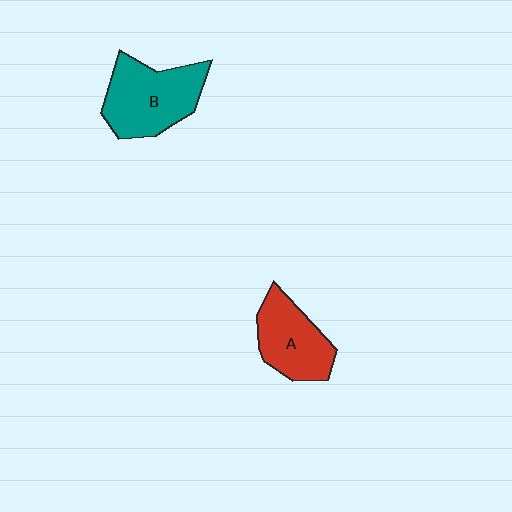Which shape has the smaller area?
Shape A (red).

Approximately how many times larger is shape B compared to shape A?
Approximately 1.3 times.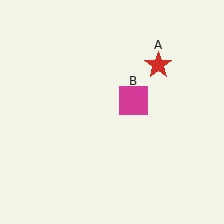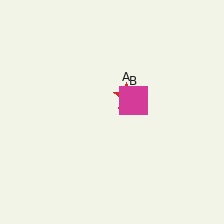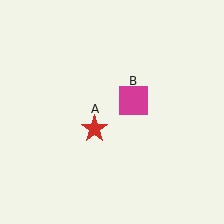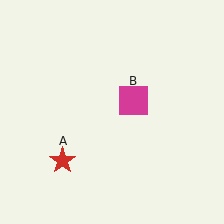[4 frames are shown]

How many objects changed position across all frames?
1 object changed position: red star (object A).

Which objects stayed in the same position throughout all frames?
Magenta square (object B) remained stationary.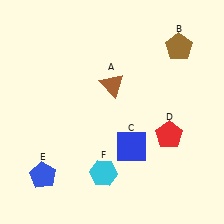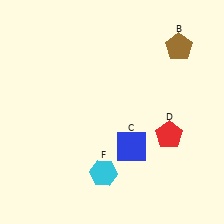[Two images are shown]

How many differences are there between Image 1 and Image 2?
There are 2 differences between the two images.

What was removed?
The brown triangle (A), the blue pentagon (E) were removed in Image 2.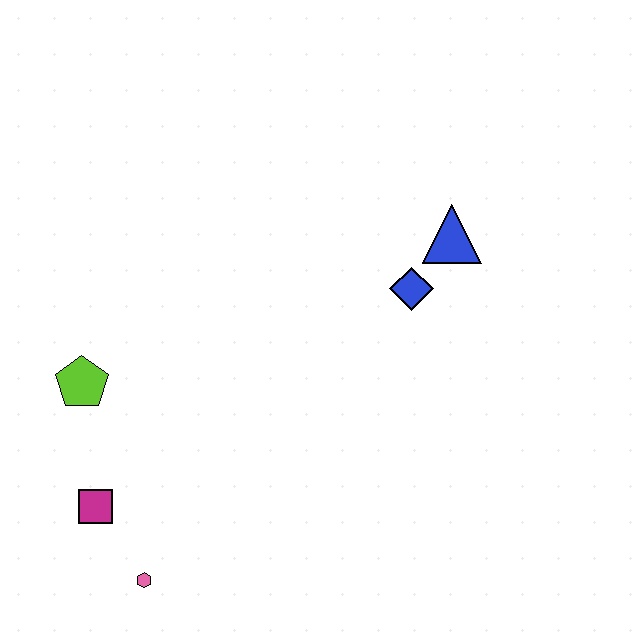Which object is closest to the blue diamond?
The blue triangle is closest to the blue diamond.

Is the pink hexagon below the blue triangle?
Yes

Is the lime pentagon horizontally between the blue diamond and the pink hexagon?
No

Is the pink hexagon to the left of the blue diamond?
Yes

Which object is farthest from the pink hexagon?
The blue triangle is farthest from the pink hexagon.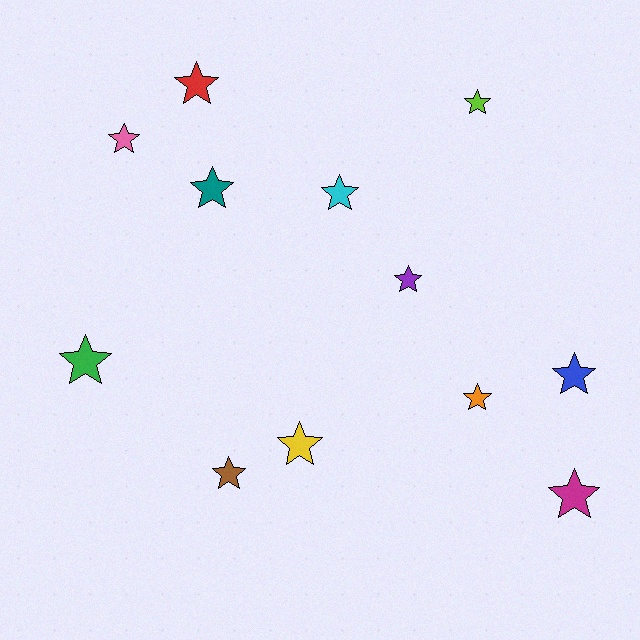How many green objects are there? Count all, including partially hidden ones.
There is 1 green object.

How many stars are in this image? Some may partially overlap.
There are 12 stars.